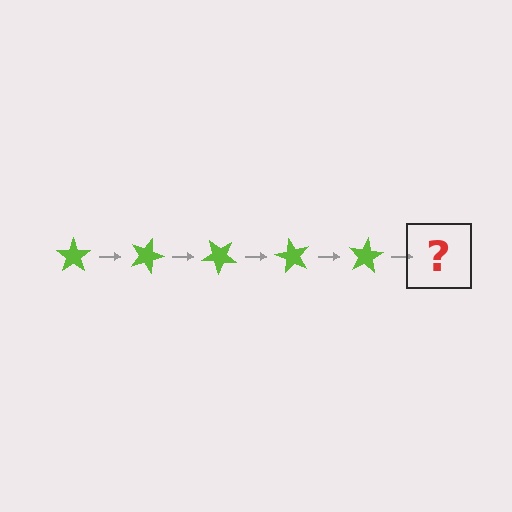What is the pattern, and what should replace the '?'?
The pattern is that the star rotates 20 degrees each step. The '?' should be a lime star rotated 100 degrees.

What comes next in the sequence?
The next element should be a lime star rotated 100 degrees.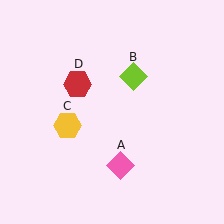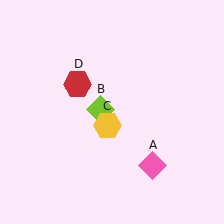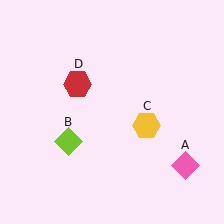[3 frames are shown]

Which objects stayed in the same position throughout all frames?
Red hexagon (object D) remained stationary.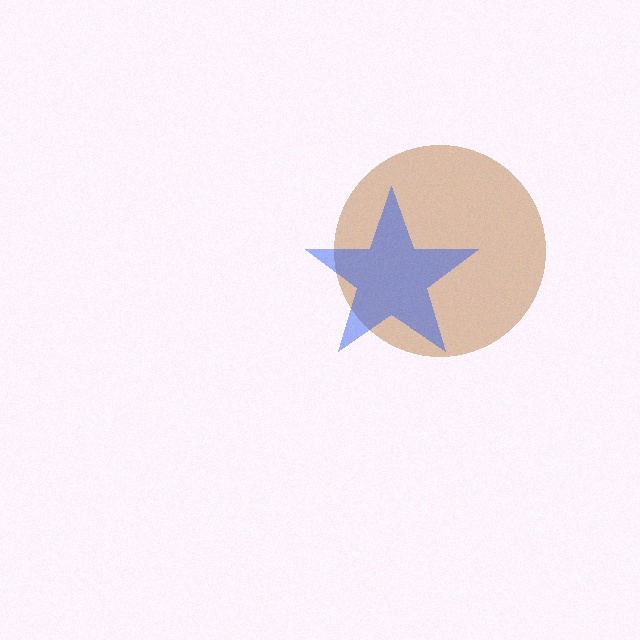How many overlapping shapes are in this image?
There are 2 overlapping shapes in the image.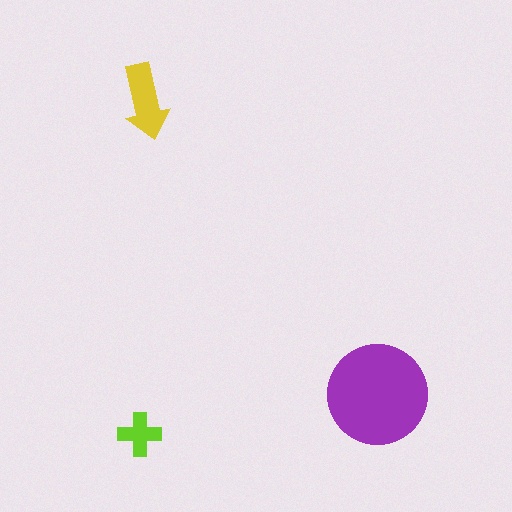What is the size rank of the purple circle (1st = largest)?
1st.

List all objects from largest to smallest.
The purple circle, the yellow arrow, the lime cross.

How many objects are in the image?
There are 3 objects in the image.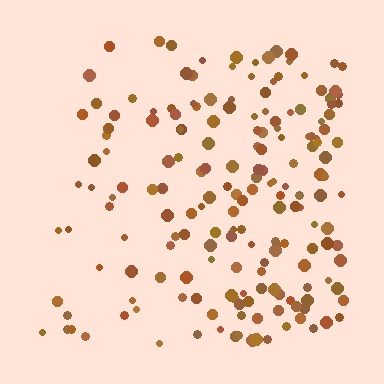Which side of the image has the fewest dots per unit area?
The left.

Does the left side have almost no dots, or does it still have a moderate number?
Still a moderate number, just noticeably fewer than the right.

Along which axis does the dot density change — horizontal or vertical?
Horizontal.